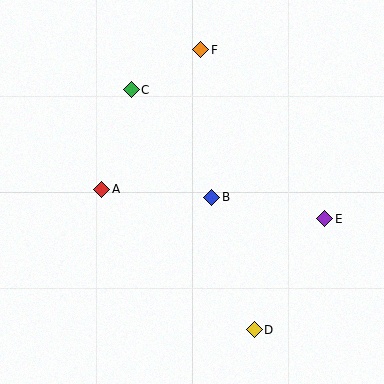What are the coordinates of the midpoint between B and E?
The midpoint between B and E is at (268, 208).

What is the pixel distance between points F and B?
The distance between F and B is 148 pixels.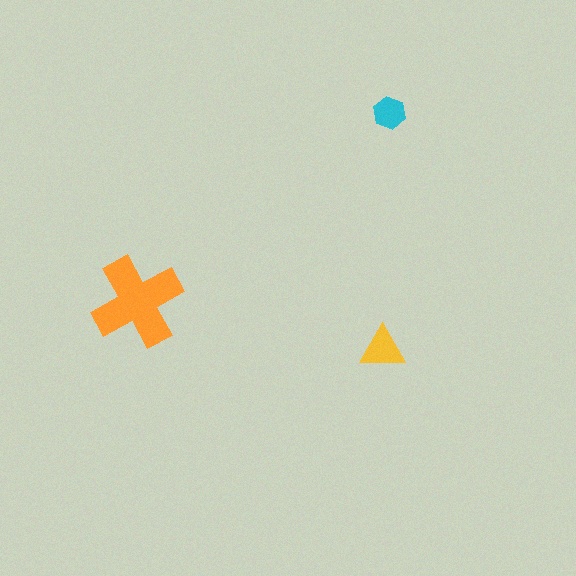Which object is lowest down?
The yellow triangle is bottommost.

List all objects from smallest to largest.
The cyan hexagon, the yellow triangle, the orange cross.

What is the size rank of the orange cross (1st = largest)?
1st.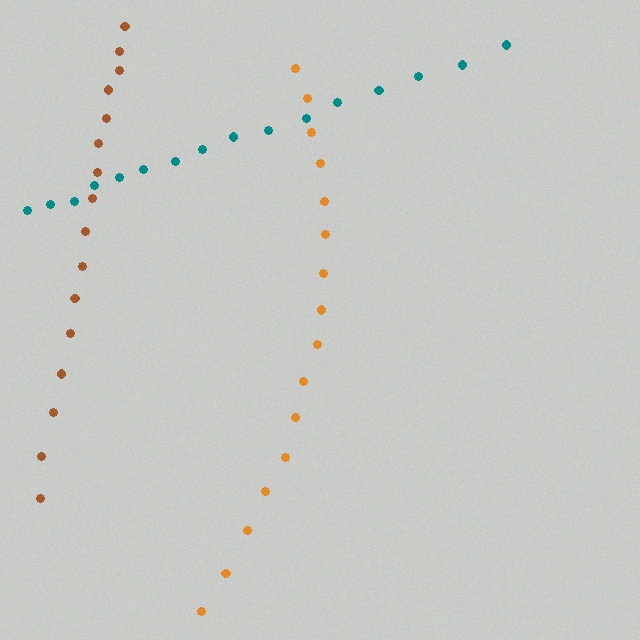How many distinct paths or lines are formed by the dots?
There are 3 distinct paths.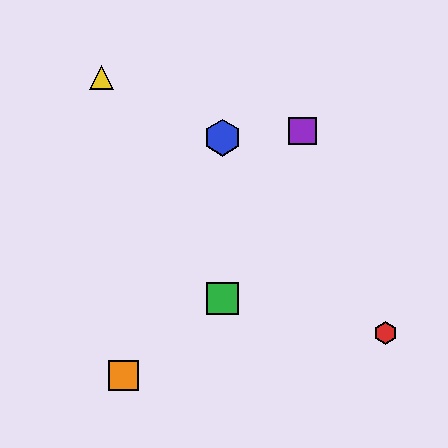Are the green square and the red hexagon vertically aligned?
No, the green square is at x≈222 and the red hexagon is at x≈385.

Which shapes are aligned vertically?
The blue hexagon, the green square are aligned vertically.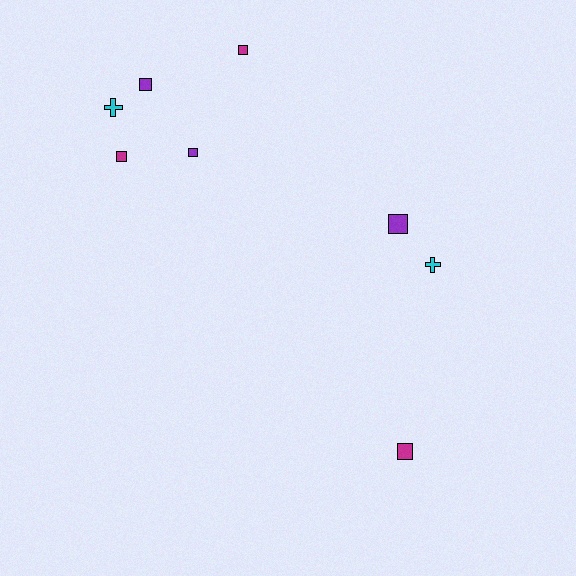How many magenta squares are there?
There are 3 magenta squares.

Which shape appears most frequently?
Square, with 6 objects.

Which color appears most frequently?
Purple, with 3 objects.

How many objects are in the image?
There are 8 objects.